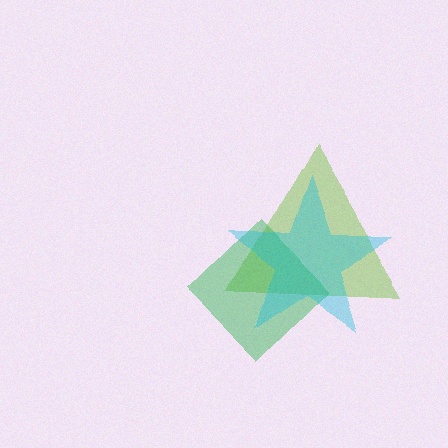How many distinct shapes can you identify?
There are 3 distinct shapes: a lime triangle, a green diamond, a cyan star.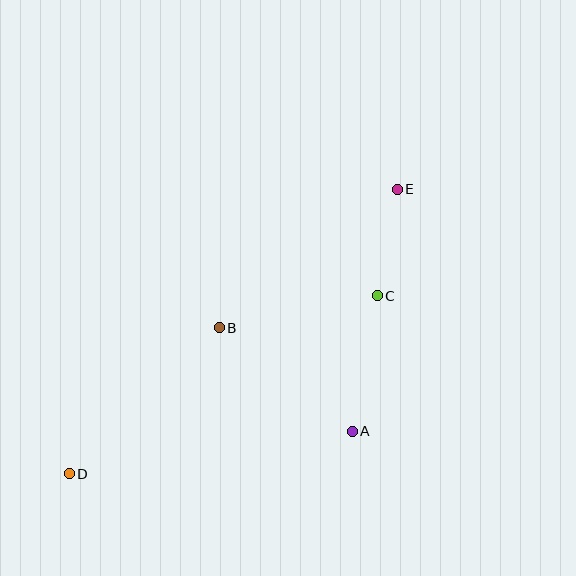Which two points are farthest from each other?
Points D and E are farthest from each other.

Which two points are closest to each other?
Points C and E are closest to each other.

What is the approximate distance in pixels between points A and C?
The distance between A and C is approximately 138 pixels.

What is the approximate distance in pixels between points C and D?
The distance between C and D is approximately 356 pixels.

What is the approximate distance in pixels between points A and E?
The distance between A and E is approximately 246 pixels.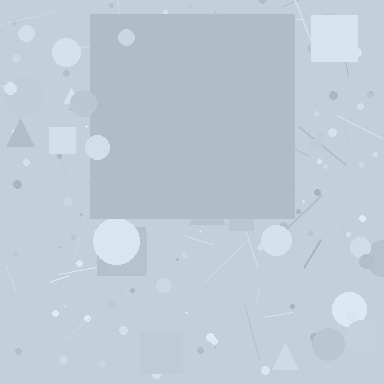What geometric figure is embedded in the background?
A square is embedded in the background.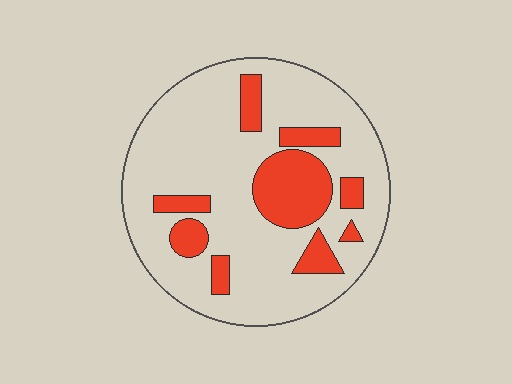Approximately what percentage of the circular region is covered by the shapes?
Approximately 25%.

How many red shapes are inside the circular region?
9.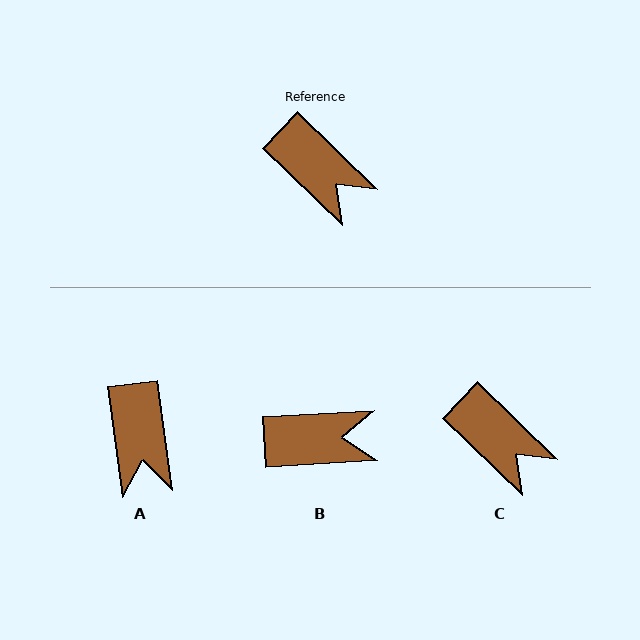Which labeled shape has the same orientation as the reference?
C.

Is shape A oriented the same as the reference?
No, it is off by about 39 degrees.